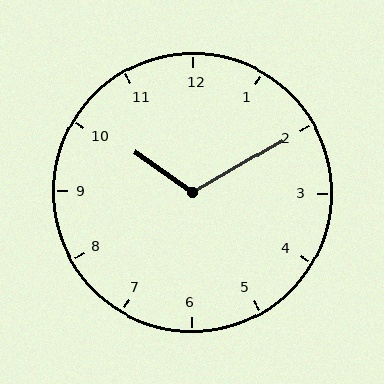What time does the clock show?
10:10.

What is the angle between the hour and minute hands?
Approximately 115 degrees.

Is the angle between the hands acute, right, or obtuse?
It is obtuse.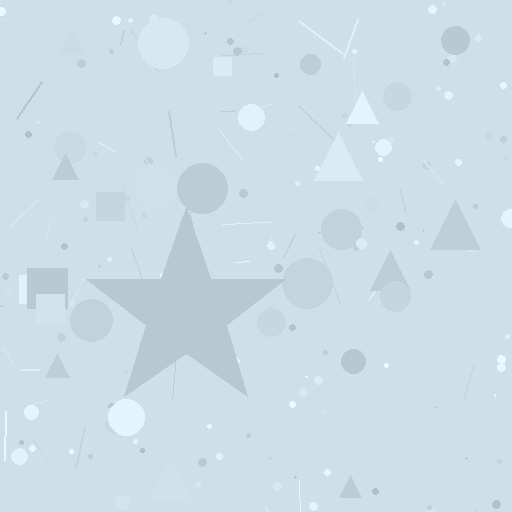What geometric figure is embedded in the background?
A star is embedded in the background.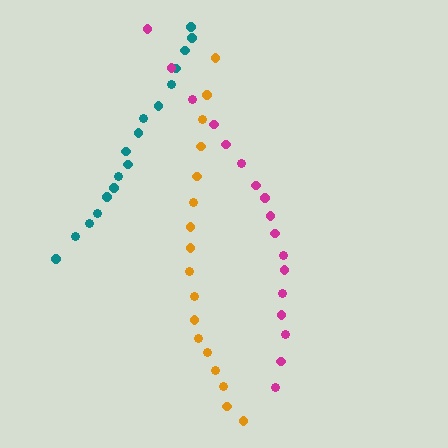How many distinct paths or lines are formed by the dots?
There are 3 distinct paths.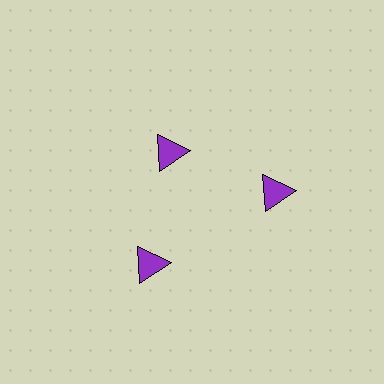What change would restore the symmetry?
The symmetry would be restored by moving it outward, back onto the ring so that all 3 triangles sit at equal angles and equal distance from the center.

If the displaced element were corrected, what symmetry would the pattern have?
It would have 3-fold rotational symmetry — the pattern would map onto itself every 120 degrees.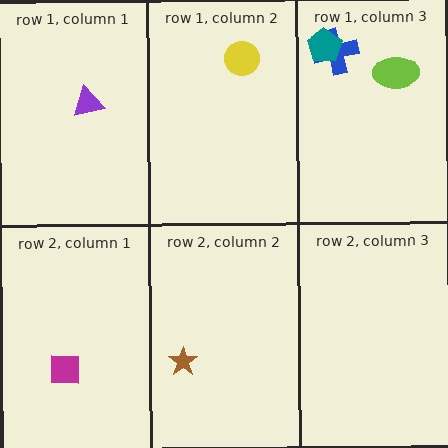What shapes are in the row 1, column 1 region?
The purple triangle.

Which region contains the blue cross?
The row 1, column 3 region.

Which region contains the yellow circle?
The row 1, column 2 region.